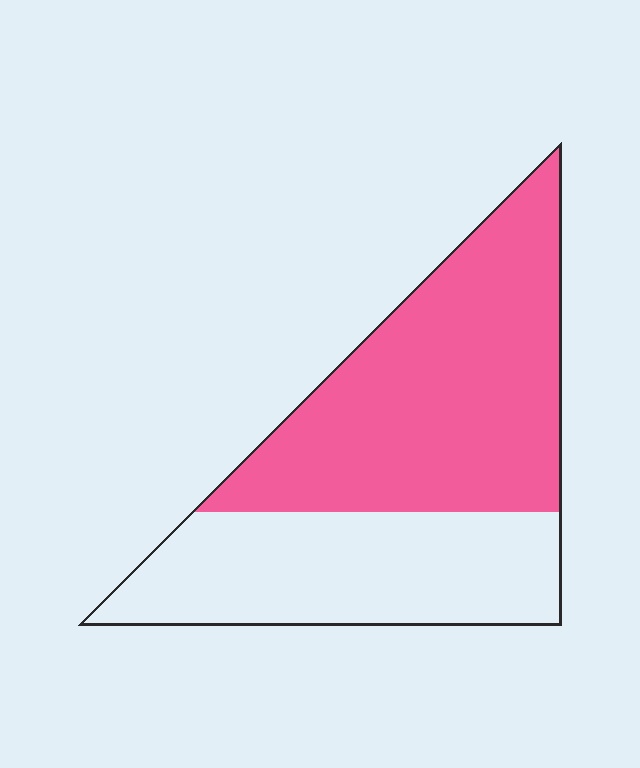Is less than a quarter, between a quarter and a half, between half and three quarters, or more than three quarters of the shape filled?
Between half and three quarters.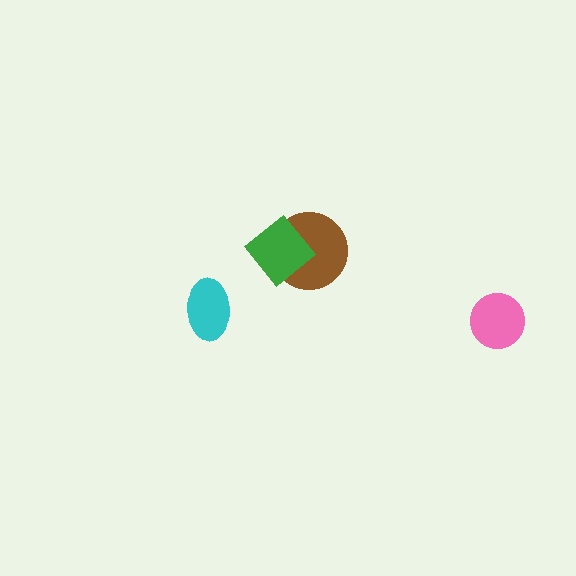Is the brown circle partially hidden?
Yes, it is partially covered by another shape.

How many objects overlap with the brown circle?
1 object overlaps with the brown circle.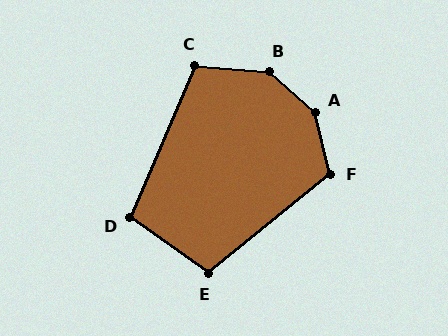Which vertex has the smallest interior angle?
D, at approximately 102 degrees.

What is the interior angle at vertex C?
Approximately 109 degrees (obtuse).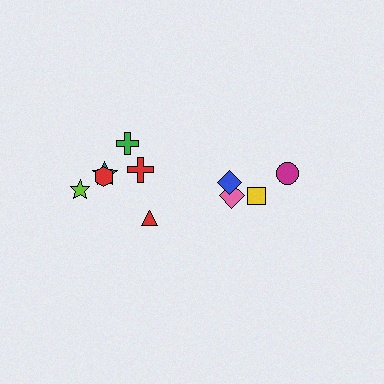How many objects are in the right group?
There are 4 objects.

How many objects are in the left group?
There are 6 objects.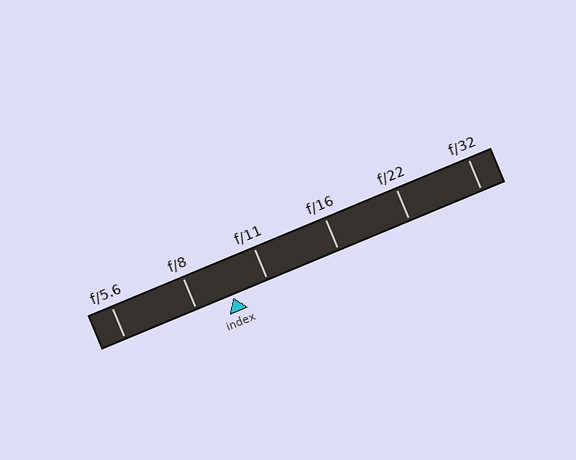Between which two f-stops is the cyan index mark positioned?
The index mark is between f/8 and f/11.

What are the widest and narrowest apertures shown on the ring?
The widest aperture shown is f/5.6 and the narrowest is f/32.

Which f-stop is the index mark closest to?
The index mark is closest to f/11.